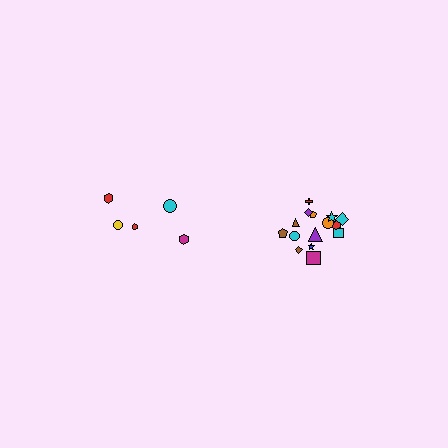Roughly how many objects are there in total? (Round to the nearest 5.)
Roughly 20 objects in total.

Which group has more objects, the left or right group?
The right group.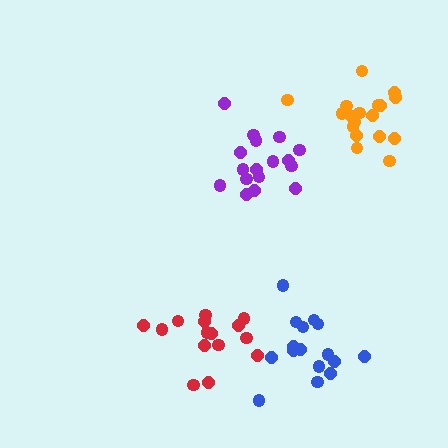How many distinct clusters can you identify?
There are 4 distinct clusters.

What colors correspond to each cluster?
The clusters are colored: blue, orange, purple, red.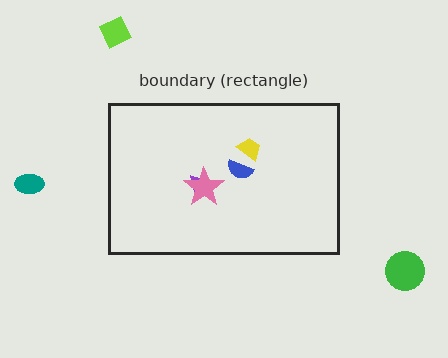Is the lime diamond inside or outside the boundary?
Outside.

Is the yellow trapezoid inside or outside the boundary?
Inside.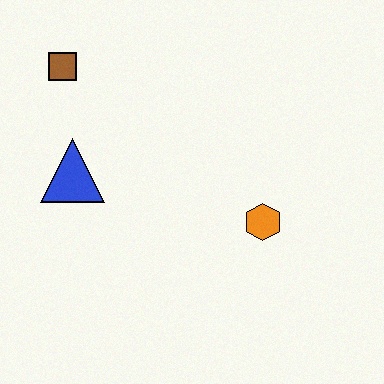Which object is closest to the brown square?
The blue triangle is closest to the brown square.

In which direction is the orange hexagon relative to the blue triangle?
The orange hexagon is to the right of the blue triangle.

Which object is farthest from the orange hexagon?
The brown square is farthest from the orange hexagon.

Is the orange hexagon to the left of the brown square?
No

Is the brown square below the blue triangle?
No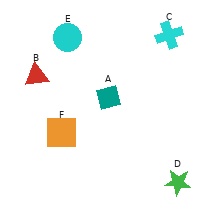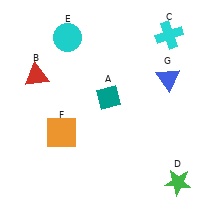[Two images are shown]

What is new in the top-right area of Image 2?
A blue triangle (G) was added in the top-right area of Image 2.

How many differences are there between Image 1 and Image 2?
There is 1 difference between the two images.